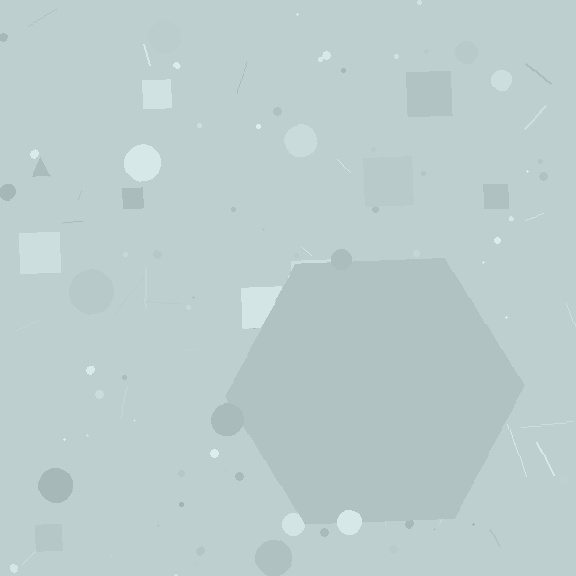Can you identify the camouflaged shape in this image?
The camouflaged shape is a hexagon.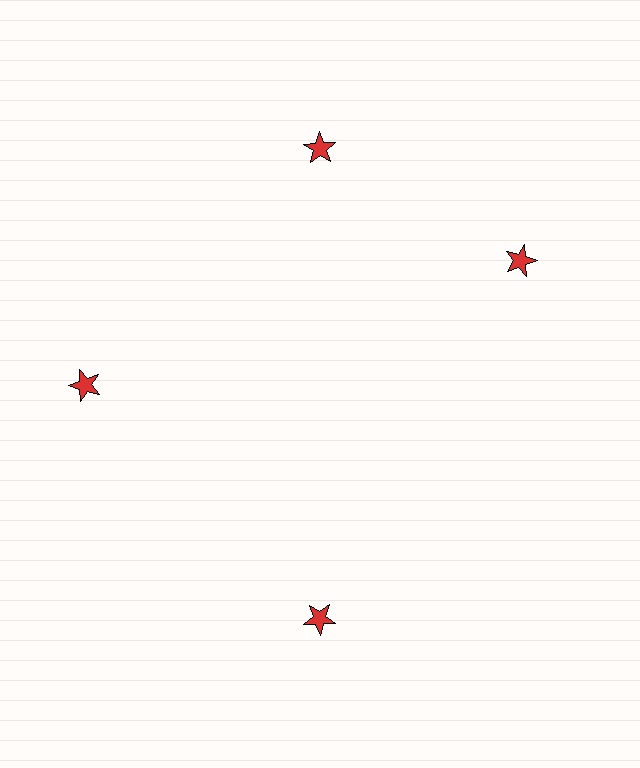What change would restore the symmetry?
The symmetry would be restored by rotating it back into even spacing with its neighbors so that all 4 stars sit at equal angles and equal distance from the center.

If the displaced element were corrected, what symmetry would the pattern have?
It would have 4-fold rotational symmetry — the pattern would map onto itself every 90 degrees.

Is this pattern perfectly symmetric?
No. The 4 red stars are arranged in a ring, but one element near the 3 o'clock position is rotated out of alignment along the ring, breaking the 4-fold rotational symmetry.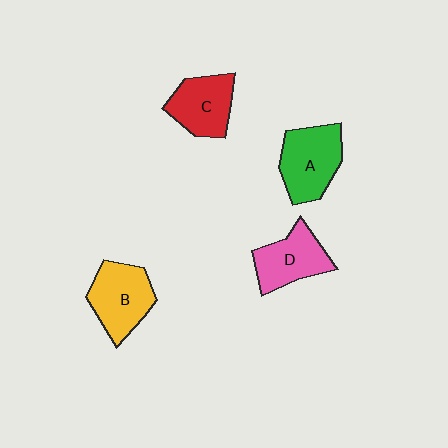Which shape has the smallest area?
Shape C (red).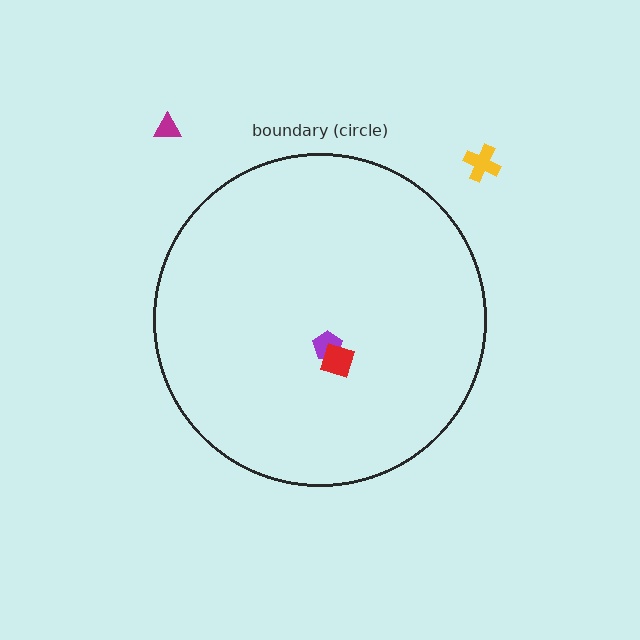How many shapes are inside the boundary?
2 inside, 2 outside.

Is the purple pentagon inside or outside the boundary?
Inside.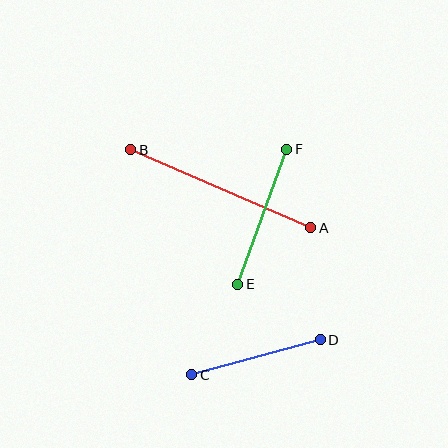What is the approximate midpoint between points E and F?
The midpoint is at approximately (262, 217) pixels.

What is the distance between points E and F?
The distance is approximately 144 pixels.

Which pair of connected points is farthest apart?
Points A and B are farthest apart.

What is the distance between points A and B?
The distance is approximately 196 pixels.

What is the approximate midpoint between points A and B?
The midpoint is at approximately (221, 189) pixels.